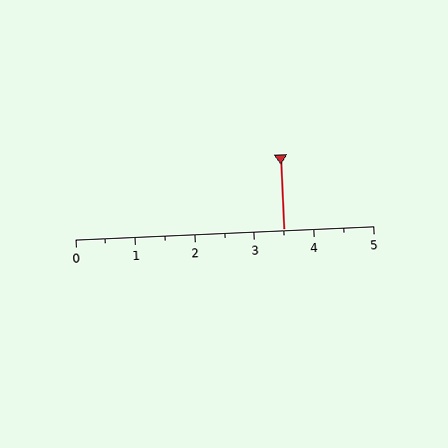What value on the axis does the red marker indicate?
The marker indicates approximately 3.5.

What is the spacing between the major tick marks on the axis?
The major ticks are spaced 1 apart.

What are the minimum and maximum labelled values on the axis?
The axis runs from 0 to 5.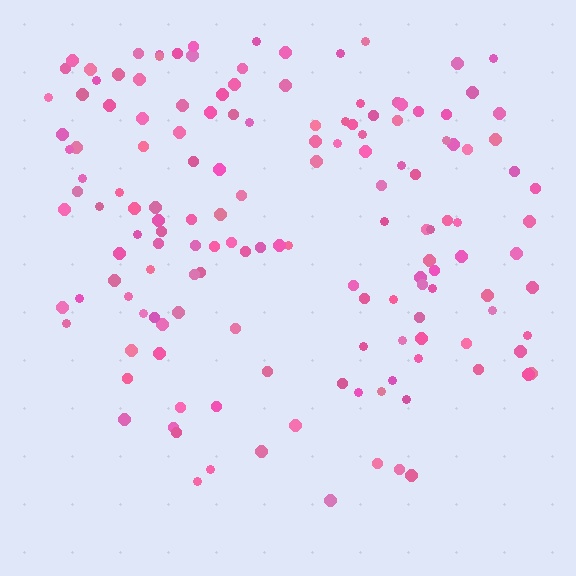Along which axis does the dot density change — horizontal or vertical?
Vertical.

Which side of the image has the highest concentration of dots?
The top.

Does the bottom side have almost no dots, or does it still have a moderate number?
Still a moderate number, just noticeably fewer than the top.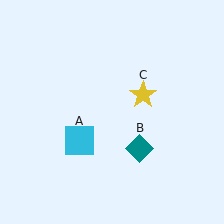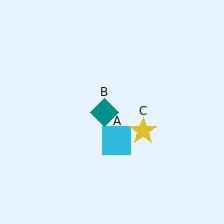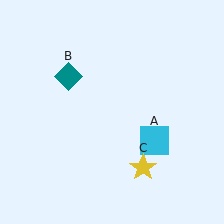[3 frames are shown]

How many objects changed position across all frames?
3 objects changed position: cyan square (object A), teal diamond (object B), yellow star (object C).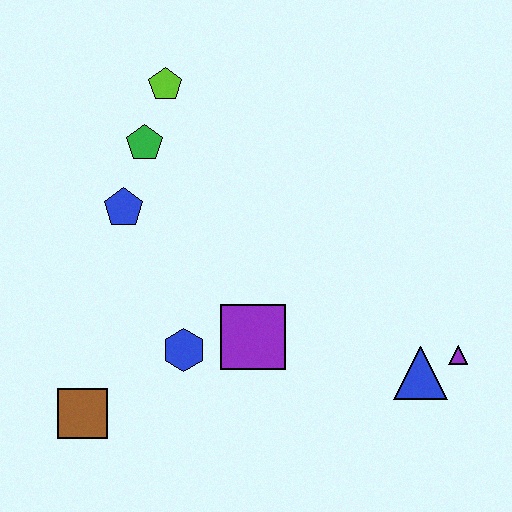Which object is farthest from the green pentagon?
The purple triangle is farthest from the green pentagon.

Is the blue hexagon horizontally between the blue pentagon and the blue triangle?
Yes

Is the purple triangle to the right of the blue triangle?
Yes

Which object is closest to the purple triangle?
The blue triangle is closest to the purple triangle.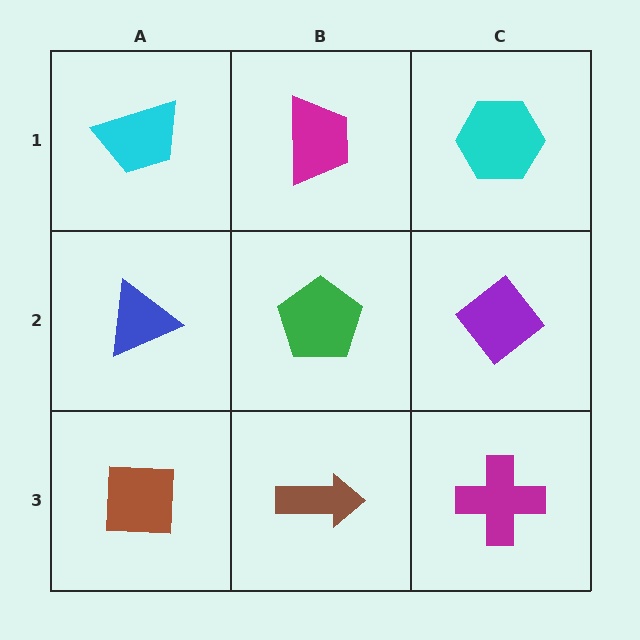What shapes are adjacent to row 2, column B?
A magenta trapezoid (row 1, column B), a brown arrow (row 3, column B), a blue triangle (row 2, column A), a purple diamond (row 2, column C).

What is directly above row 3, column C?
A purple diamond.